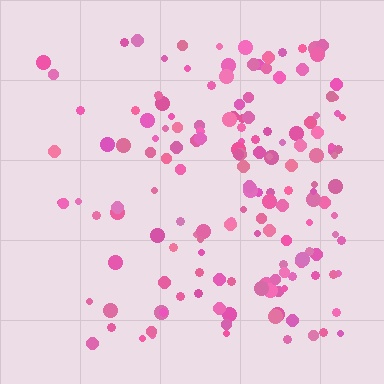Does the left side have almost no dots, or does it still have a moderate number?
Still a moderate number, just noticeably fewer than the right.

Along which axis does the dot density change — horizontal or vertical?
Horizontal.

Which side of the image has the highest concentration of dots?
The right.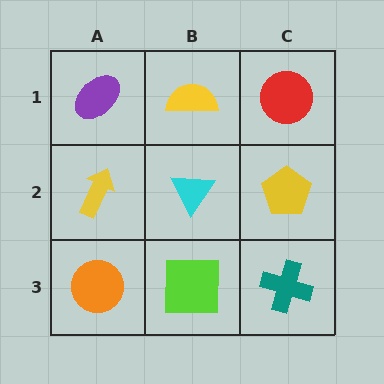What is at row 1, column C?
A red circle.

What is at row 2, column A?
A yellow arrow.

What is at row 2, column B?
A cyan triangle.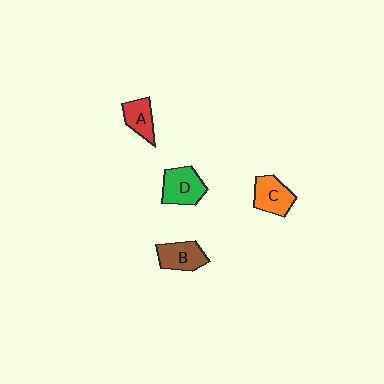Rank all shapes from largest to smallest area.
From largest to smallest: D (green), C (orange), B (brown), A (red).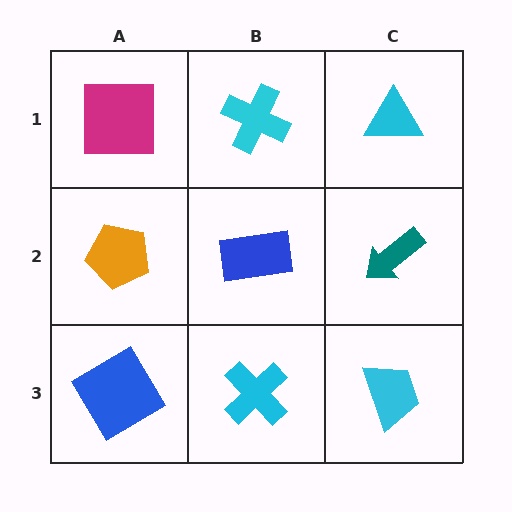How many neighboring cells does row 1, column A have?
2.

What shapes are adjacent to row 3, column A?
An orange pentagon (row 2, column A), a cyan cross (row 3, column B).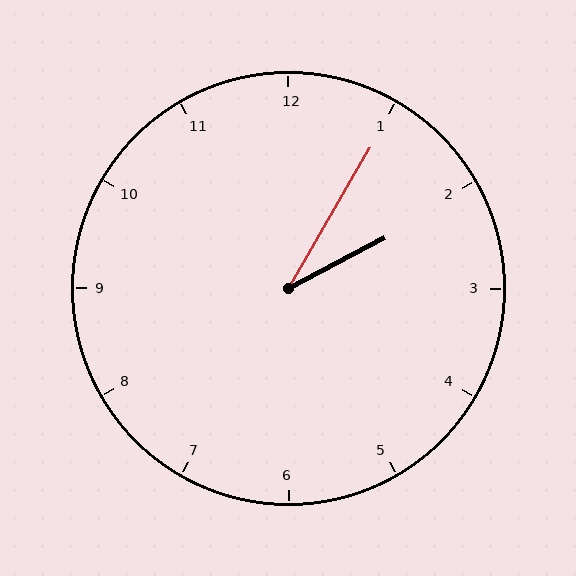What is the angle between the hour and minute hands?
Approximately 32 degrees.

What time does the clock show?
2:05.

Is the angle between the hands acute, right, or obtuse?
It is acute.